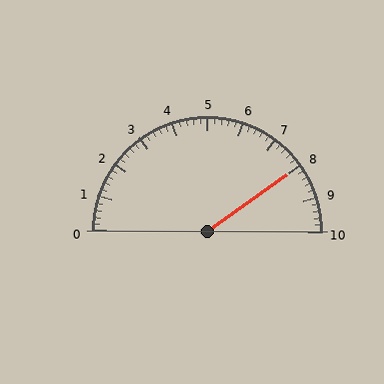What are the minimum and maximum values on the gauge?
The gauge ranges from 0 to 10.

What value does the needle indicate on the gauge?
The needle indicates approximately 8.0.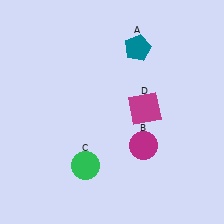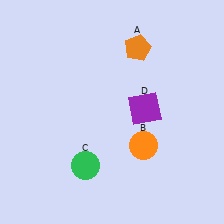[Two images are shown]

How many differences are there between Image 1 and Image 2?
There are 3 differences between the two images.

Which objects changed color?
A changed from teal to orange. B changed from magenta to orange. D changed from magenta to purple.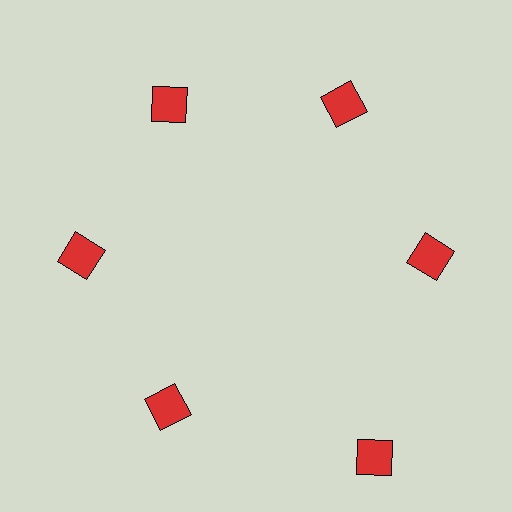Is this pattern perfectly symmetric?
No. The 6 red diamonds are arranged in a ring, but one element near the 5 o'clock position is pushed outward from the center, breaking the 6-fold rotational symmetry.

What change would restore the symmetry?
The symmetry would be restored by moving it inward, back onto the ring so that all 6 diamonds sit at equal angles and equal distance from the center.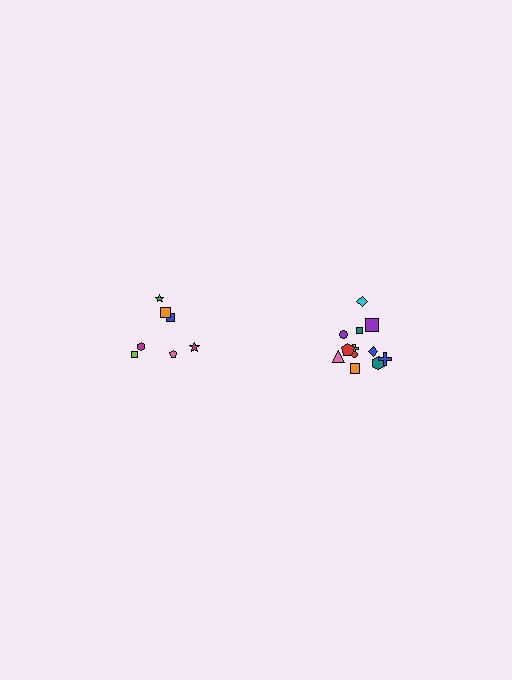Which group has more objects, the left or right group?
The right group.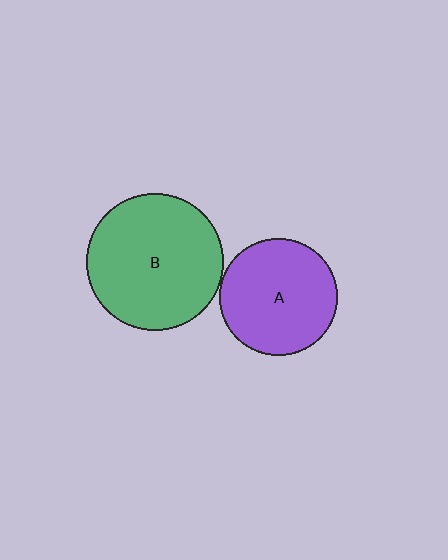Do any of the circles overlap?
No, none of the circles overlap.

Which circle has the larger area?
Circle B (green).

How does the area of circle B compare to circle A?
Approximately 1.4 times.